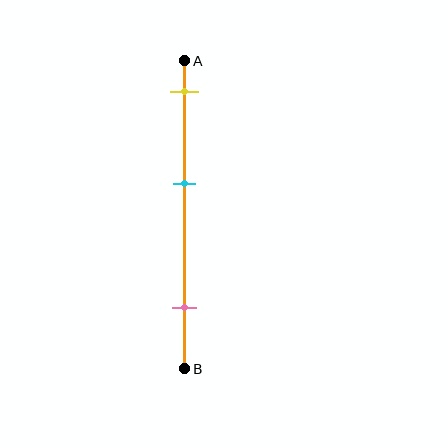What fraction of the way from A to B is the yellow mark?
The yellow mark is approximately 10% (0.1) of the way from A to B.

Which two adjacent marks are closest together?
The yellow and cyan marks are the closest adjacent pair.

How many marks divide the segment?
There are 3 marks dividing the segment.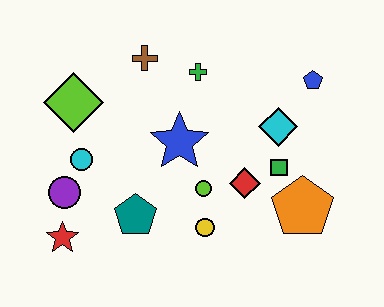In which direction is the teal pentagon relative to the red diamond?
The teal pentagon is to the left of the red diamond.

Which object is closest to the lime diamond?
The cyan circle is closest to the lime diamond.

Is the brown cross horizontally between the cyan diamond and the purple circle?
Yes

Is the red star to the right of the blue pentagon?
No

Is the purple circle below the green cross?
Yes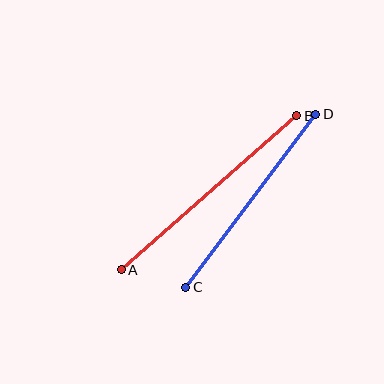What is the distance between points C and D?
The distance is approximately 216 pixels.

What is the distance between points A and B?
The distance is approximately 233 pixels.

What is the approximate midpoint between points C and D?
The midpoint is at approximately (251, 201) pixels.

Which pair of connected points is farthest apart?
Points A and B are farthest apart.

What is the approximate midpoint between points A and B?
The midpoint is at approximately (209, 193) pixels.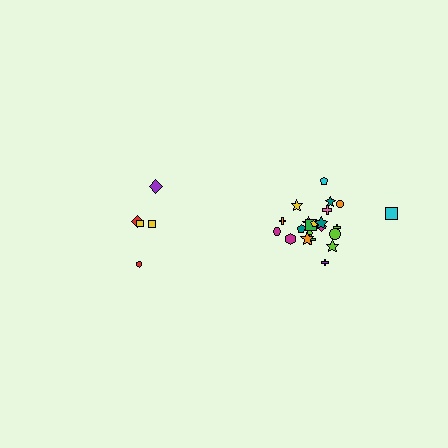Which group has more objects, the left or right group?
The right group.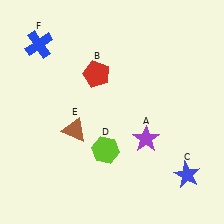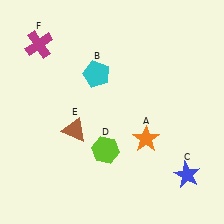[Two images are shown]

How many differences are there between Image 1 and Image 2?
There are 3 differences between the two images.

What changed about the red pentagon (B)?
In Image 1, B is red. In Image 2, it changed to cyan.